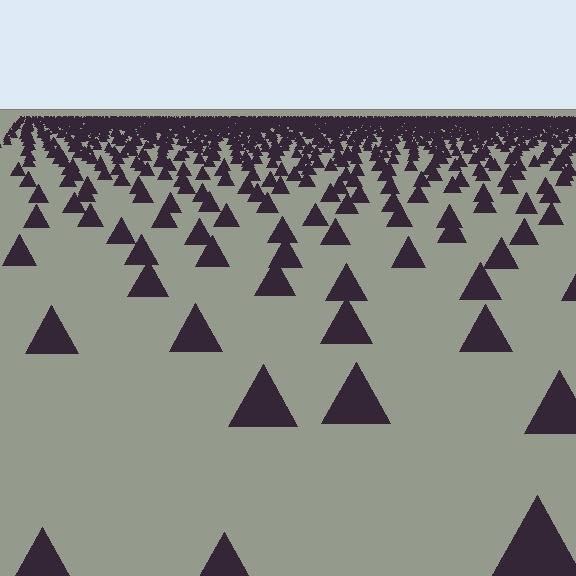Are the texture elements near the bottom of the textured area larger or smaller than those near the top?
Larger. Near the bottom, elements are closer to the viewer and appear at a bigger on-screen size.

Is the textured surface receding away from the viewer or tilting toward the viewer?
The surface is receding away from the viewer. Texture elements get smaller and denser toward the top.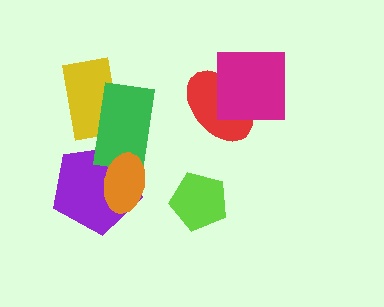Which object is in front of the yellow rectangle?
The green rectangle is in front of the yellow rectangle.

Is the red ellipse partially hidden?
Yes, it is partially covered by another shape.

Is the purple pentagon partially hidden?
Yes, it is partially covered by another shape.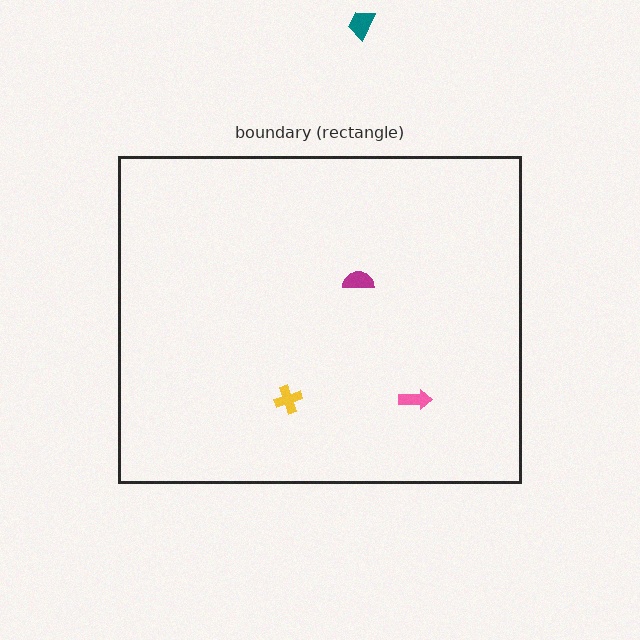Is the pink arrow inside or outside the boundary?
Inside.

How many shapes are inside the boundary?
3 inside, 1 outside.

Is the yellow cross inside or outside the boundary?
Inside.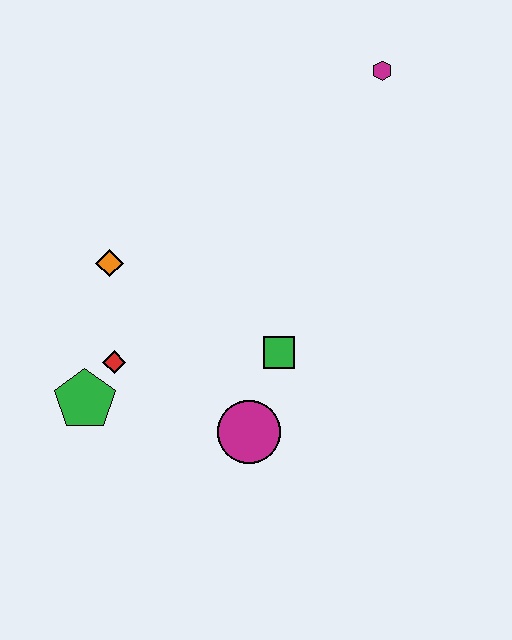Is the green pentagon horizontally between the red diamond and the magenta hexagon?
No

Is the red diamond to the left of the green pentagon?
No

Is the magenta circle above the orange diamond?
No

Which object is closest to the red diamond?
The green pentagon is closest to the red diamond.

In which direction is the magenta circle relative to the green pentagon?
The magenta circle is to the right of the green pentagon.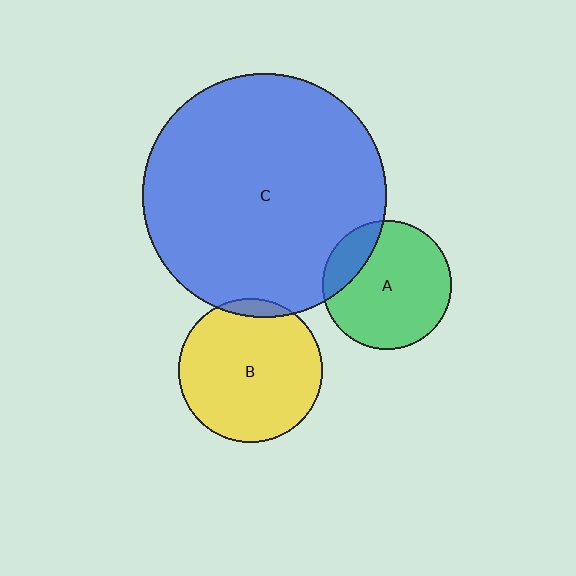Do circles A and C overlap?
Yes.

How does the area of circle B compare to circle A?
Approximately 1.2 times.